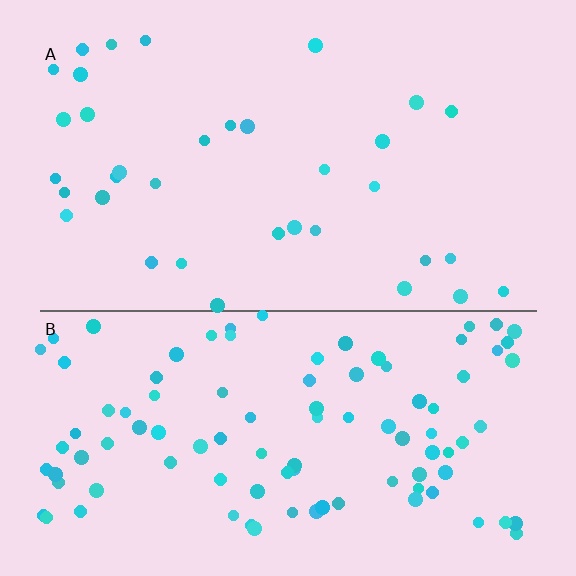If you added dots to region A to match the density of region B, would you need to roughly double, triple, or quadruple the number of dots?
Approximately triple.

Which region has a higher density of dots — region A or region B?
B (the bottom).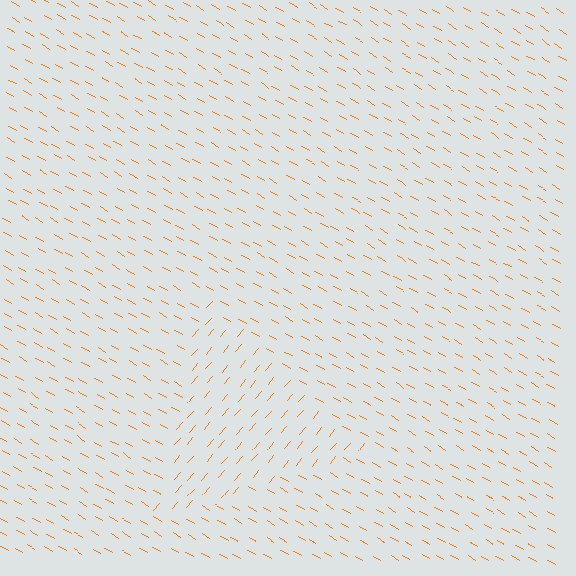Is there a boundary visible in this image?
Yes, there is a texture boundary formed by a change in line orientation.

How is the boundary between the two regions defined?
The boundary is defined purely by a change in line orientation (approximately 80 degrees difference). All lines are the same color and thickness.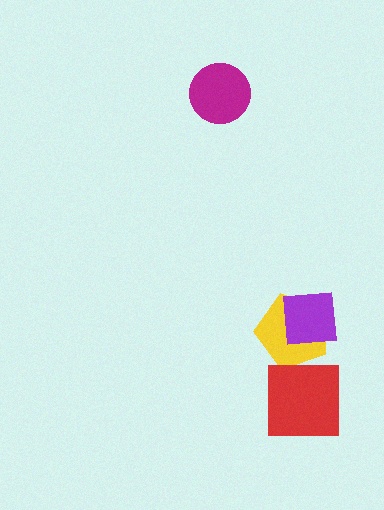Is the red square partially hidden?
No, no other shape covers it.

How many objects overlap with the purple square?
1 object overlaps with the purple square.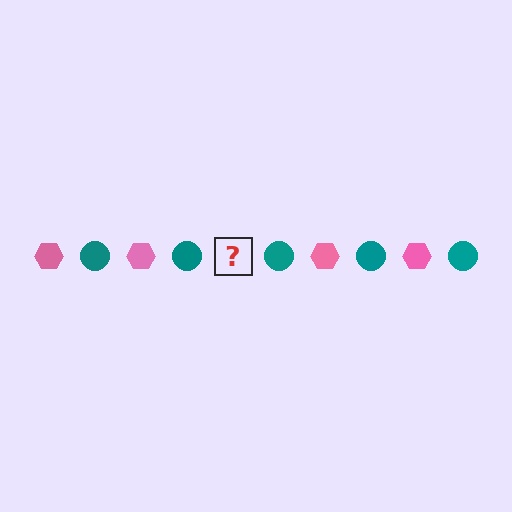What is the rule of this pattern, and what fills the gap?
The rule is that the pattern alternates between pink hexagon and teal circle. The gap should be filled with a pink hexagon.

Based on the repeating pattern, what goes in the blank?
The blank should be a pink hexagon.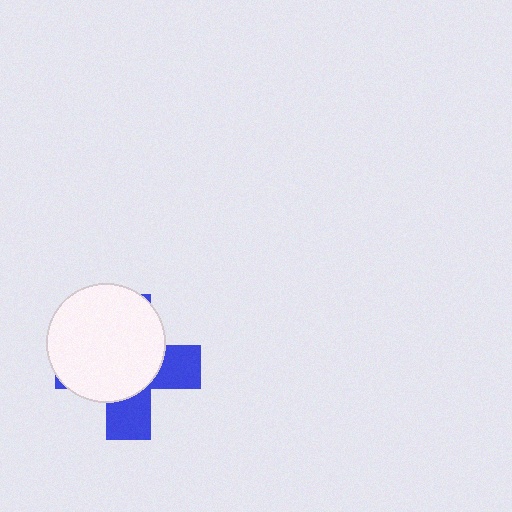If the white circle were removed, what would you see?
You would see the complete blue cross.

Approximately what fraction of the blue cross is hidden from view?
Roughly 64% of the blue cross is hidden behind the white circle.